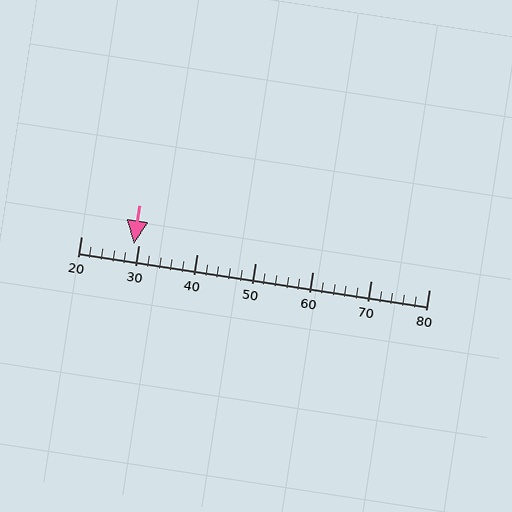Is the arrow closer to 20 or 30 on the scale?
The arrow is closer to 30.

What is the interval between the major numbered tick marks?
The major tick marks are spaced 10 units apart.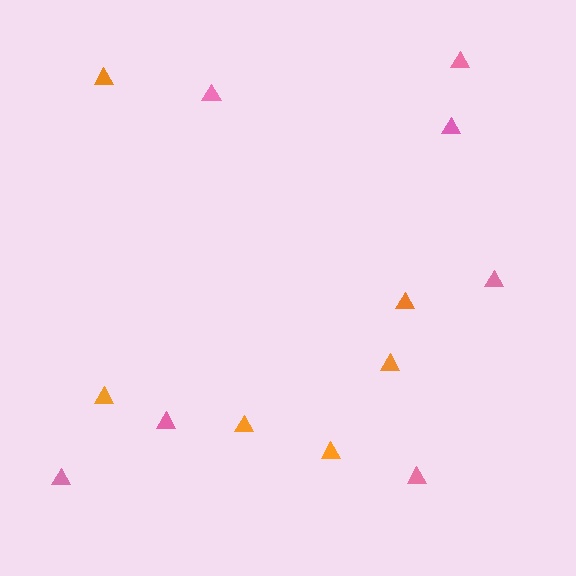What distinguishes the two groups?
There are 2 groups: one group of orange triangles (6) and one group of pink triangles (7).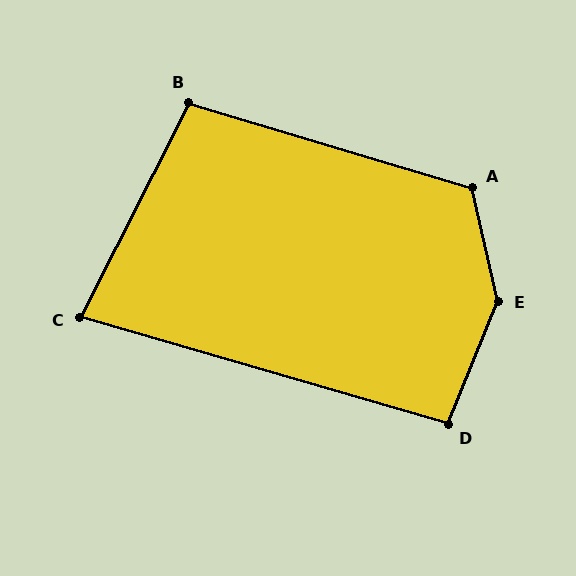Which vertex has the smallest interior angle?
C, at approximately 79 degrees.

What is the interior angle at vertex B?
Approximately 100 degrees (obtuse).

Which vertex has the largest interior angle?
E, at approximately 145 degrees.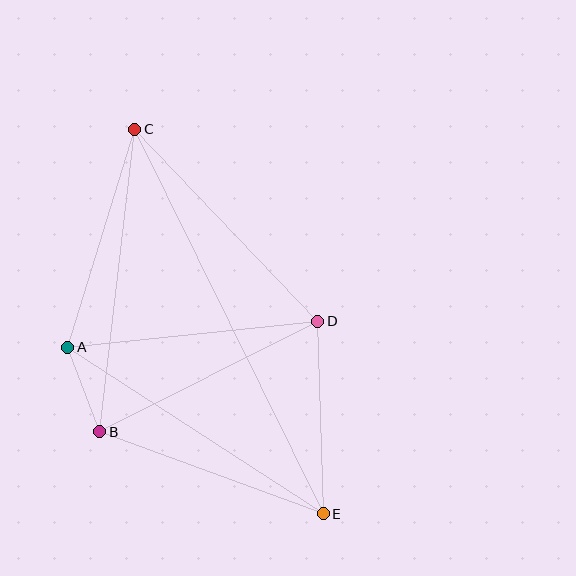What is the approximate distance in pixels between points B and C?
The distance between B and C is approximately 304 pixels.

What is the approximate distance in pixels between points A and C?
The distance between A and C is approximately 228 pixels.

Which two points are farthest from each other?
Points C and E are farthest from each other.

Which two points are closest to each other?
Points A and B are closest to each other.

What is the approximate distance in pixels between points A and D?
The distance between A and D is approximately 252 pixels.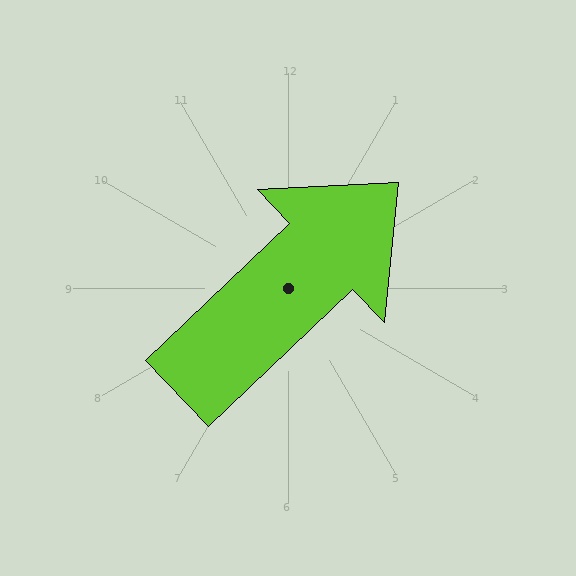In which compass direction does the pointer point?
Northeast.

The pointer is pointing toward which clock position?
Roughly 2 o'clock.